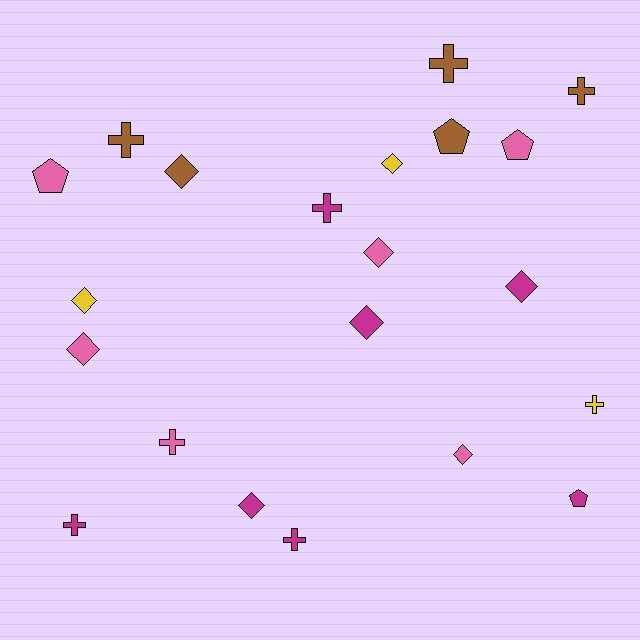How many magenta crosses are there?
There are 3 magenta crosses.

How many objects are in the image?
There are 21 objects.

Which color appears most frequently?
Magenta, with 7 objects.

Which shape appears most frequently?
Diamond, with 9 objects.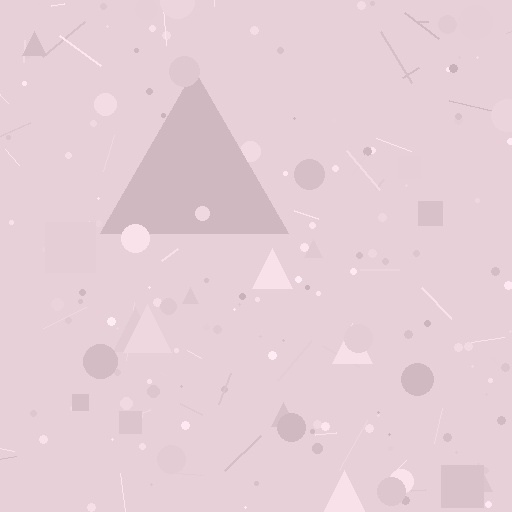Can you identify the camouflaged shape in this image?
The camouflaged shape is a triangle.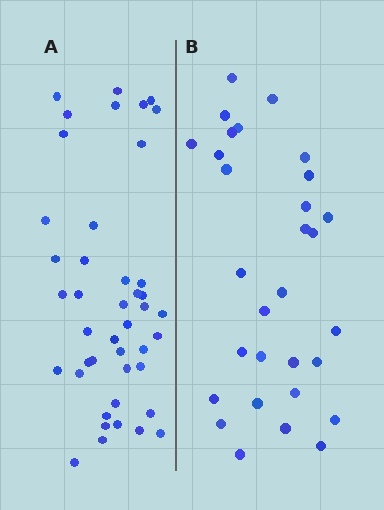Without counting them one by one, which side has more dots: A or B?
Region A (the left region) has more dots.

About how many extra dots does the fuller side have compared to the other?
Region A has approximately 15 more dots than region B.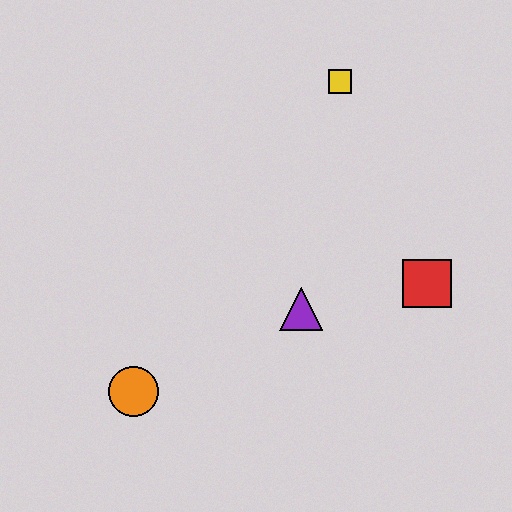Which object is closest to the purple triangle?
The red square is closest to the purple triangle.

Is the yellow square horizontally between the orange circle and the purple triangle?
No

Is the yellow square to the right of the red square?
No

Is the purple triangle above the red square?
No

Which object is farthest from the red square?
The orange circle is farthest from the red square.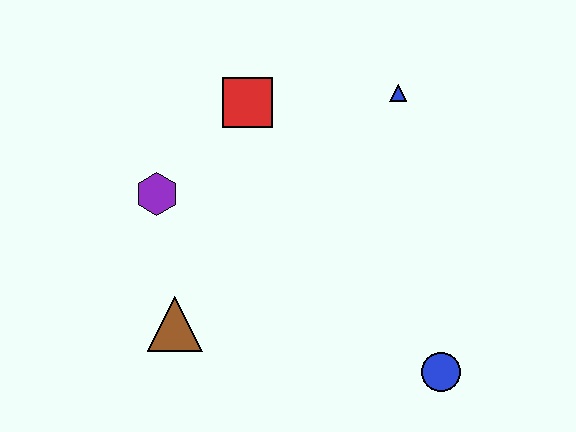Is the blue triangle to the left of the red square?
No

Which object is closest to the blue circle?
The brown triangle is closest to the blue circle.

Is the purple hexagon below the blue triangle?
Yes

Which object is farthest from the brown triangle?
The blue triangle is farthest from the brown triangle.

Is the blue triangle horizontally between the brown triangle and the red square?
No